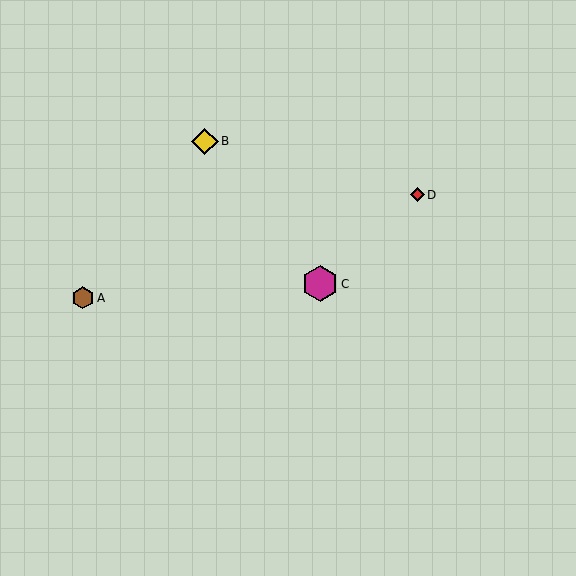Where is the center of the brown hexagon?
The center of the brown hexagon is at (83, 298).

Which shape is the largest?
The magenta hexagon (labeled C) is the largest.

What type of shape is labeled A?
Shape A is a brown hexagon.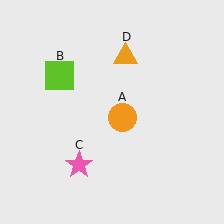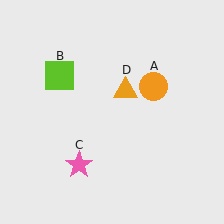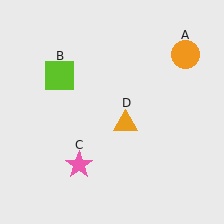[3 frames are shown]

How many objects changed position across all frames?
2 objects changed position: orange circle (object A), orange triangle (object D).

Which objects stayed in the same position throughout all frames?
Lime square (object B) and pink star (object C) remained stationary.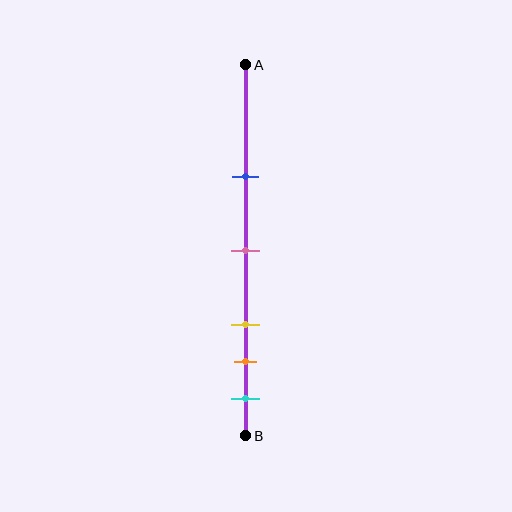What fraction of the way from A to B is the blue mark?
The blue mark is approximately 30% (0.3) of the way from A to B.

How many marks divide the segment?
There are 5 marks dividing the segment.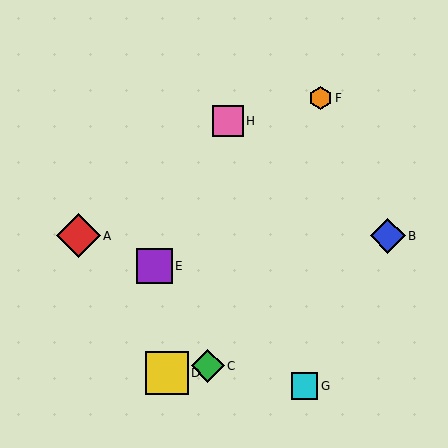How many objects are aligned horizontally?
2 objects (A, B) are aligned horizontally.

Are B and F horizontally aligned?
No, B is at y≈236 and F is at y≈98.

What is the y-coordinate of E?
Object E is at y≈266.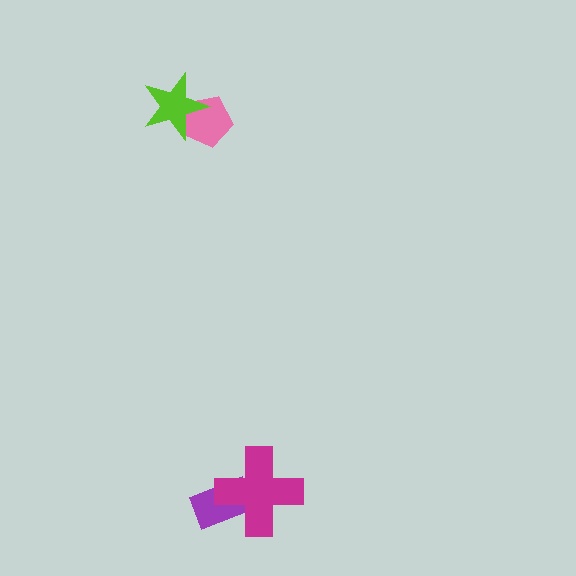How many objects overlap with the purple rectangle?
1 object overlaps with the purple rectangle.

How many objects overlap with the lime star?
1 object overlaps with the lime star.